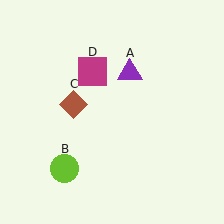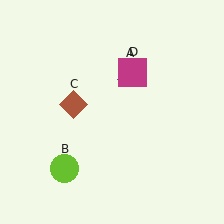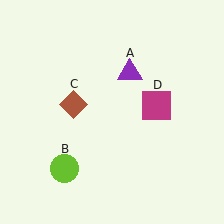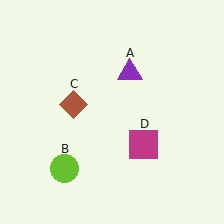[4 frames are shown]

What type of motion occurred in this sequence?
The magenta square (object D) rotated clockwise around the center of the scene.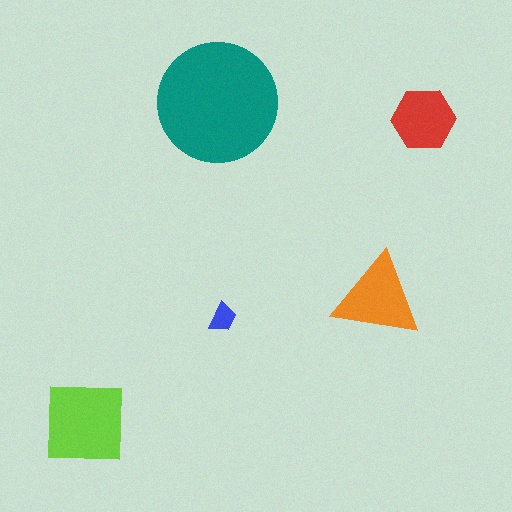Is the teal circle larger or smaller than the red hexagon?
Larger.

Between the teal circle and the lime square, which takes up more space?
The teal circle.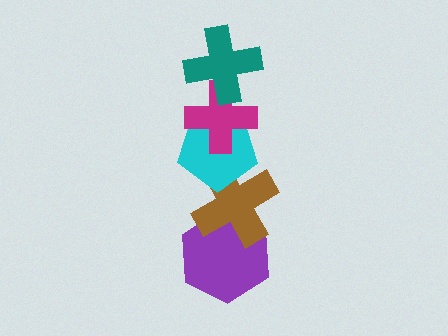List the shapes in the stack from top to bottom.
From top to bottom: the teal cross, the magenta cross, the cyan pentagon, the brown cross, the purple hexagon.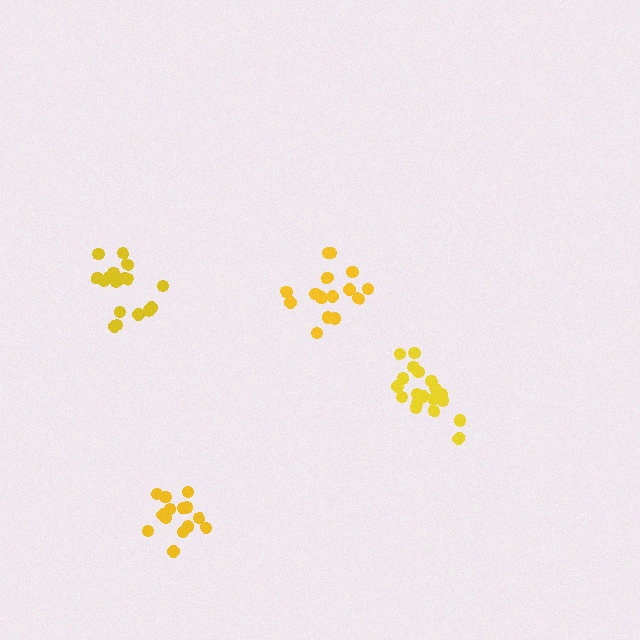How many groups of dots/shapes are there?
There are 4 groups.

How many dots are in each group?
Group 1: 19 dots, Group 2: 20 dots, Group 3: 16 dots, Group 4: 14 dots (69 total).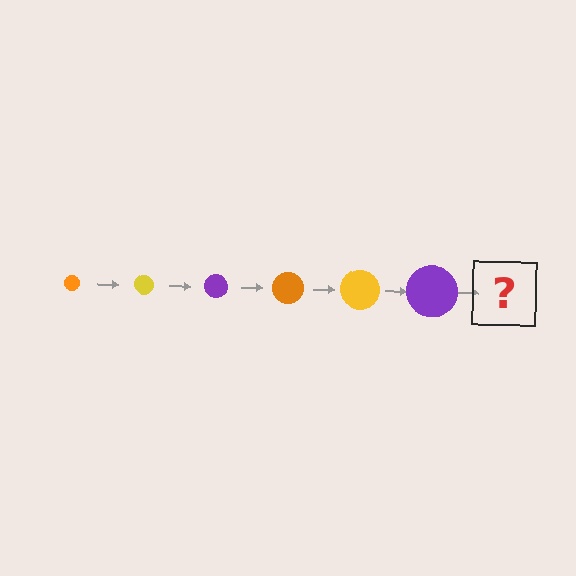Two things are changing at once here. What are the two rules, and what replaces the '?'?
The two rules are that the circle grows larger each step and the color cycles through orange, yellow, and purple. The '?' should be an orange circle, larger than the previous one.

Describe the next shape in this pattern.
It should be an orange circle, larger than the previous one.